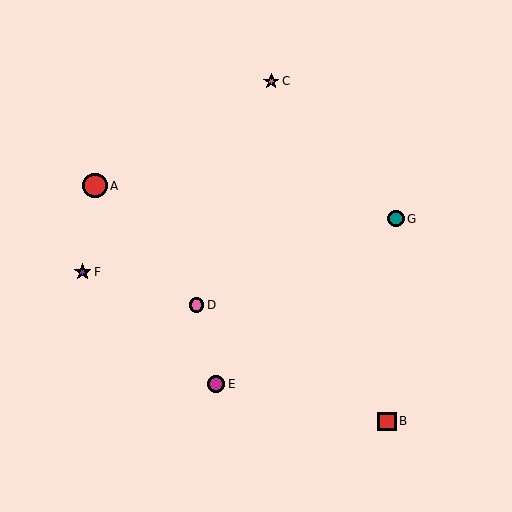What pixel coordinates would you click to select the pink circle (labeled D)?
Click at (197, 305) to select the pink circle D.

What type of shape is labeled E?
Shape E is a magenta circle.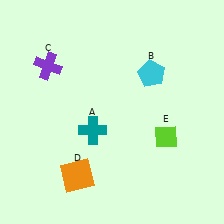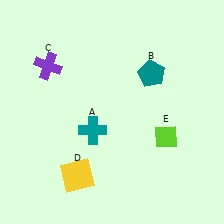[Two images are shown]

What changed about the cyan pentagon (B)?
In Image 1, B is cyan. In Image 2, it changed to teal.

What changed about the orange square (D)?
In Image 1, D is orange. In Image 2, it changed to yellow.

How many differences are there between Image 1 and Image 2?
There are 2 differences between the two images.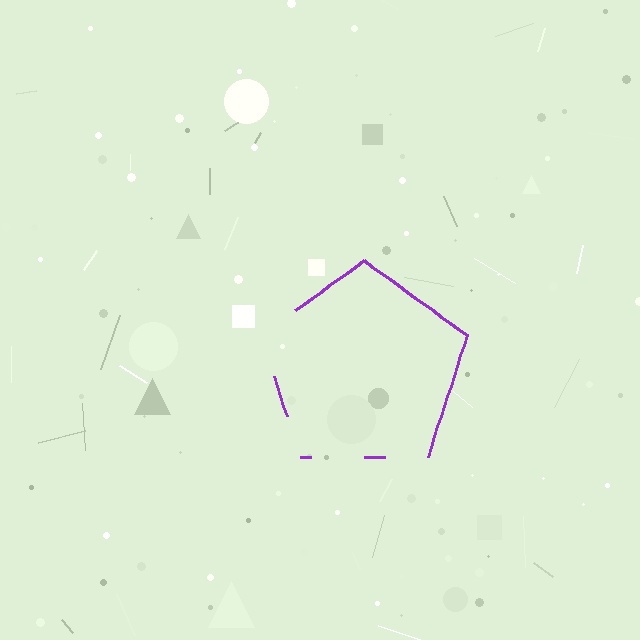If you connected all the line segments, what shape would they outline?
They would outline a pentagon.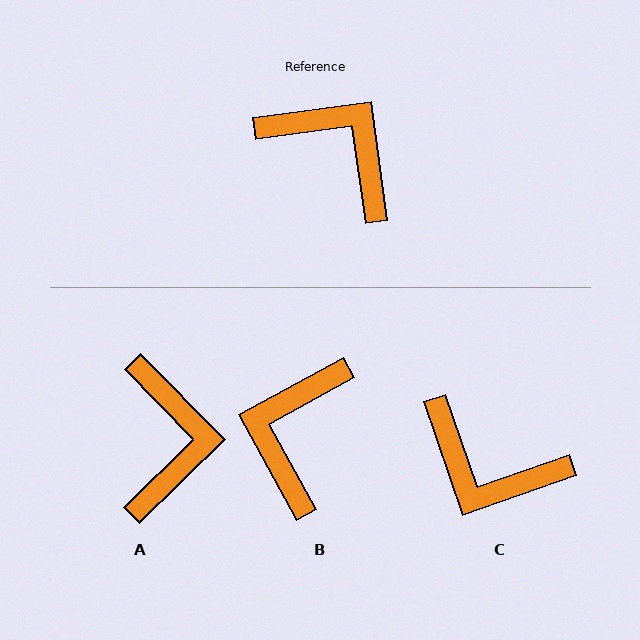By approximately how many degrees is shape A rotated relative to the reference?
Approximately 53 degrees clockwise.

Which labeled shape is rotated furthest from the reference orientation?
C, about 169 degrees away.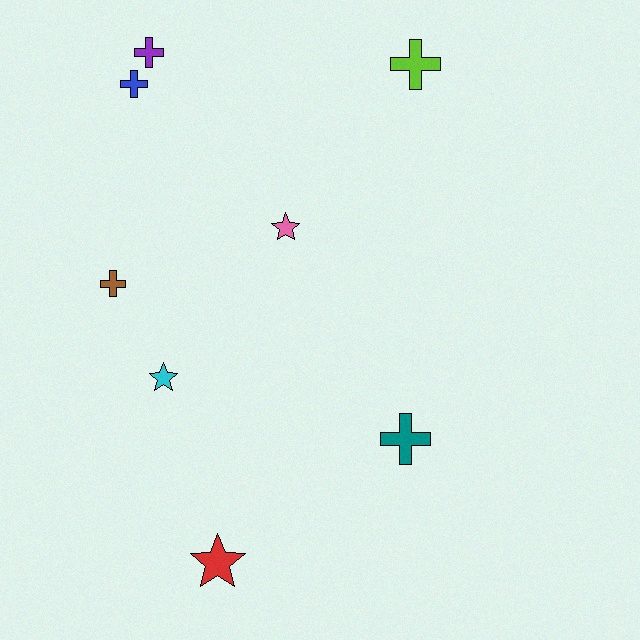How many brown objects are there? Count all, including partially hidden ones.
There is 1 brown object.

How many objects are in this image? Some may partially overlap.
There are 8 objects.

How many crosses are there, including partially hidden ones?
There are 5 crosses.